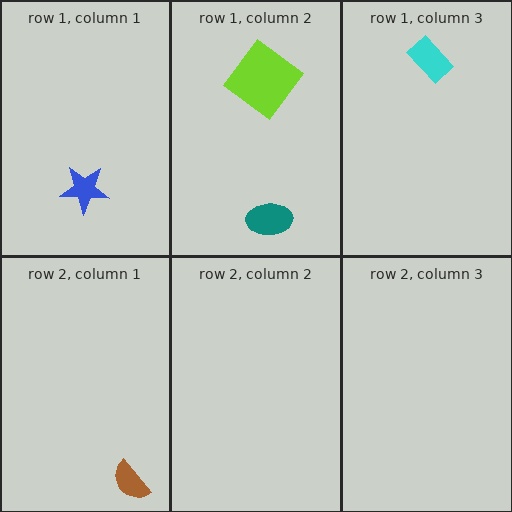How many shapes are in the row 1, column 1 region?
1.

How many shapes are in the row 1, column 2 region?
2.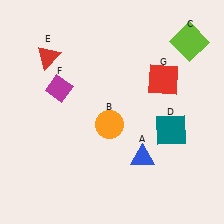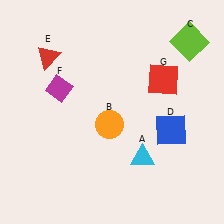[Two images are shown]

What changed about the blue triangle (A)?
In Image 1, A is blue. In Image 2, it changed to cyan.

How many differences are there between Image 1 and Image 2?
There are 2 differences between the two images.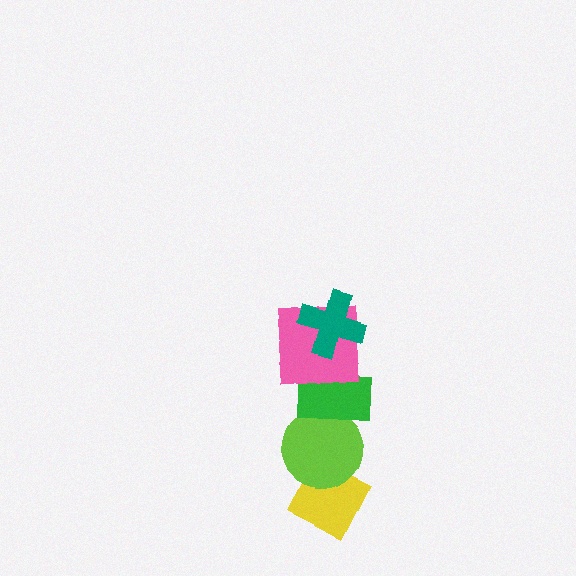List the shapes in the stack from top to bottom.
From top to bottom: the teal cross, the pink square, the green rectangle, the lime circle, the yellow diamond.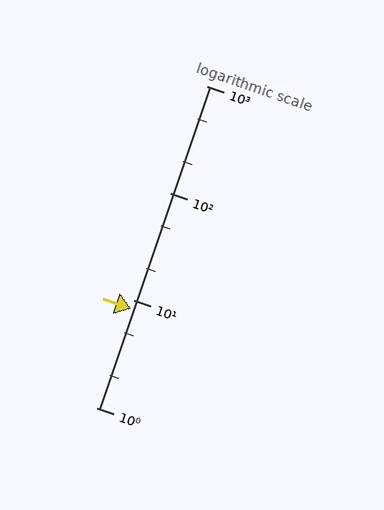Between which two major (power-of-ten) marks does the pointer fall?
The pointer is between 1 and 10.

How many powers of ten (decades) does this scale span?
The scale spans 3 decades, from 1 to 1000.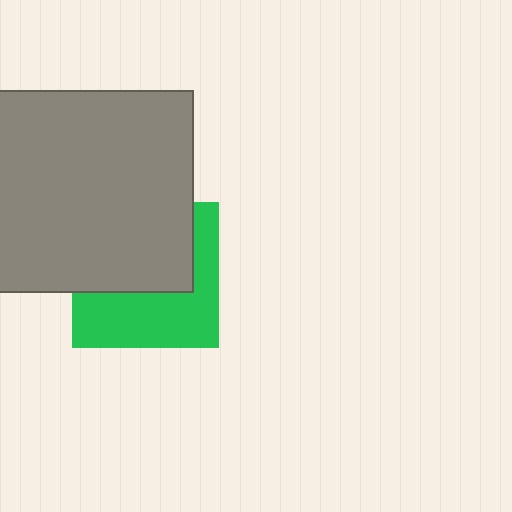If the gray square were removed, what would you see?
You would see the complete green square.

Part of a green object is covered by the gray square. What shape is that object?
It is a square.